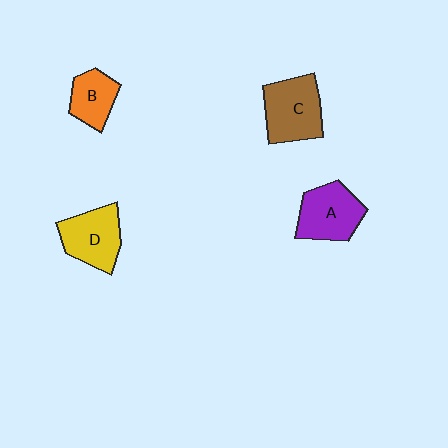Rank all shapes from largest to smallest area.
From largest to smallest: C (brown), A (purple), D (yellow), B (orange).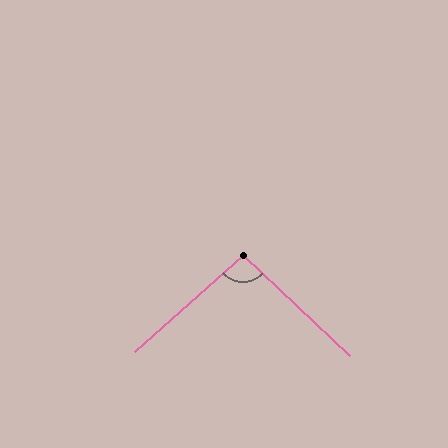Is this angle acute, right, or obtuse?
It is approximately a right angle.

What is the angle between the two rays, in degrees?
Approximately 95 degrees.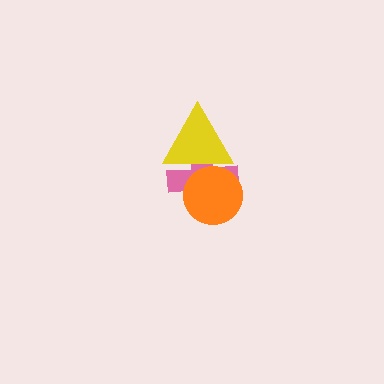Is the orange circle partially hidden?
No, no other shape covers it.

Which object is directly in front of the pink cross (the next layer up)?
The yellow triangle is directly in front of the pink cross.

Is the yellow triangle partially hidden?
Yes, it is partially covered by another shape.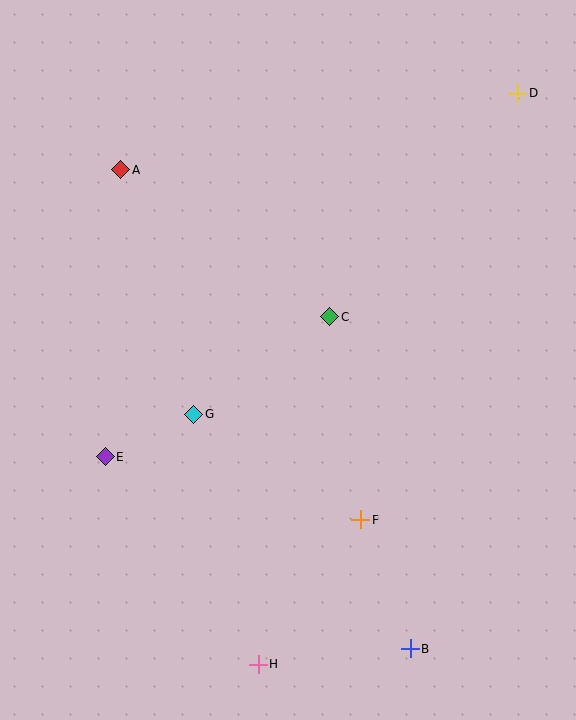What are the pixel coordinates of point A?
Point A is at (121, 170).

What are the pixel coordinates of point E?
Point E is at (105, 457).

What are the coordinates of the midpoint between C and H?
The midpoint between C and H is at (294, 490).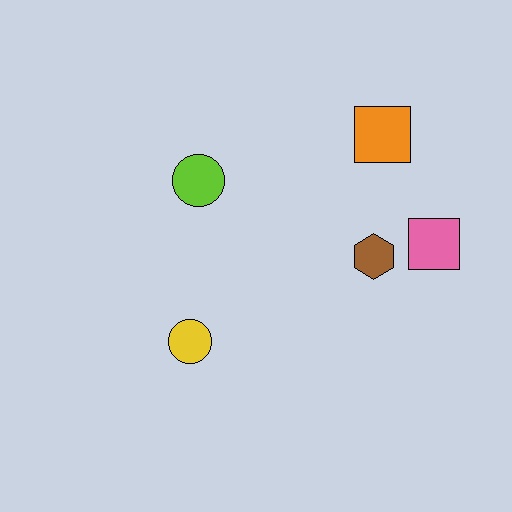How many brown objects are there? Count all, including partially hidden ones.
There is 1 brown object.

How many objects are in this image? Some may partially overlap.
There are 5 objects.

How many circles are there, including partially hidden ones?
There are 2 circles.